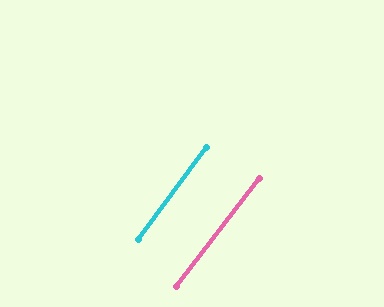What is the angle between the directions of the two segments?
Approximately 1 degree.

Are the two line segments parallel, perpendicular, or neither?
Parallel — their directions differ by only 0.6°.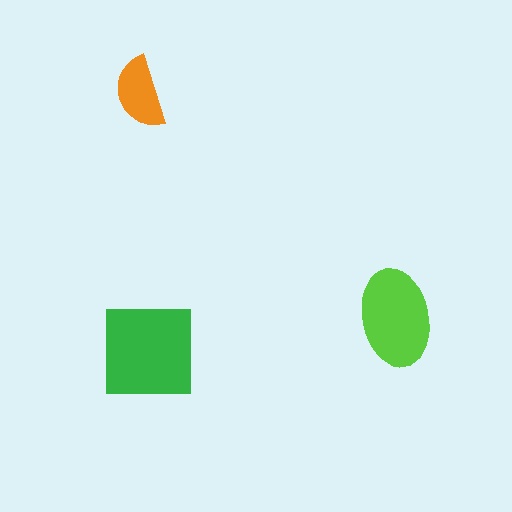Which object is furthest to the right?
The lime ellipse is rightmost.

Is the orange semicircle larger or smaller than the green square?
Smaller.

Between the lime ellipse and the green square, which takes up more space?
The green square.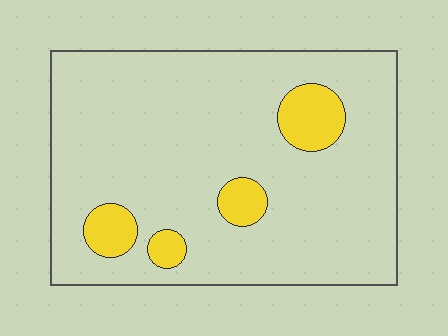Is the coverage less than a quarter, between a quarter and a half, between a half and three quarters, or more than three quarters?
Less than a quarter.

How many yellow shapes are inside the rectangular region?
4.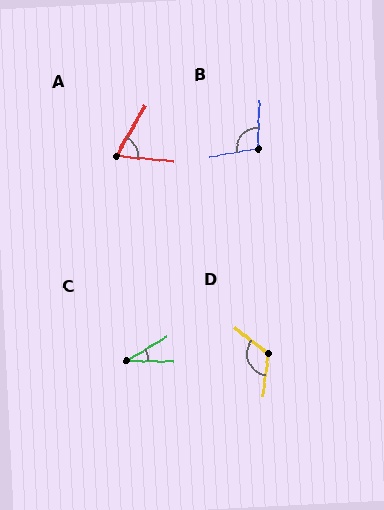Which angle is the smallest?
C, at approximately 31 degrees.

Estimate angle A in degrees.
Approximately 65 degrees.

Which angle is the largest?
D, at approximately 121 degrees.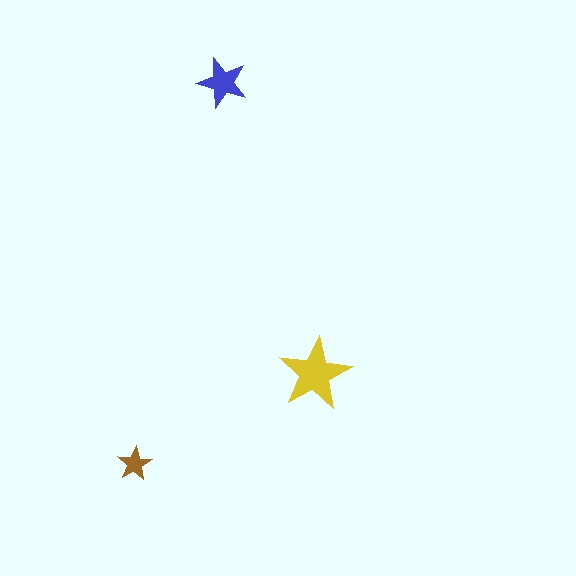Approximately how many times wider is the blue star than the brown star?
About 1.5 times wider.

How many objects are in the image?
There are 3 objects in the image.